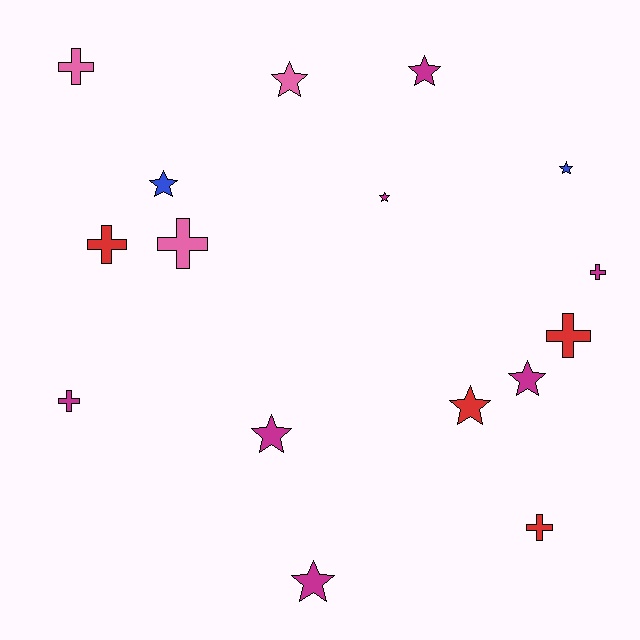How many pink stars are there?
There is 1 pink star.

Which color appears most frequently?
Magenta, with 7 objects.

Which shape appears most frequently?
Star, with 9 objects.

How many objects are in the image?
There are 16 objects.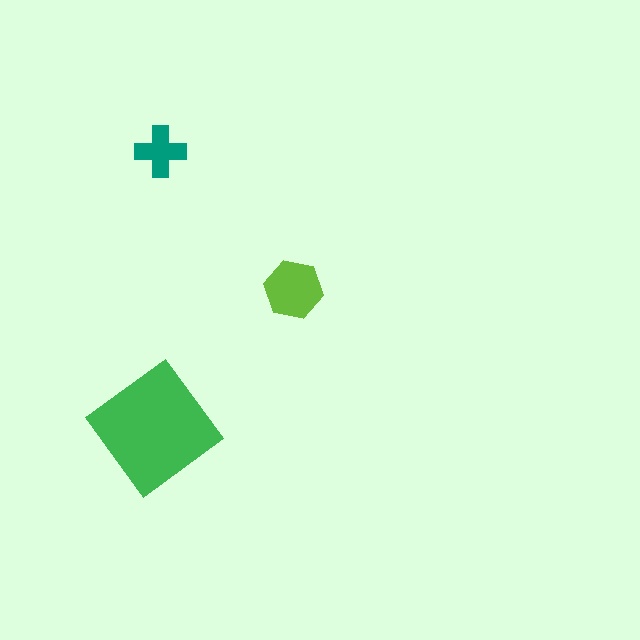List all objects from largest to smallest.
The green diamond, the lime hexagon, the teal cross.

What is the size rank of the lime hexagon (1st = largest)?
2nd.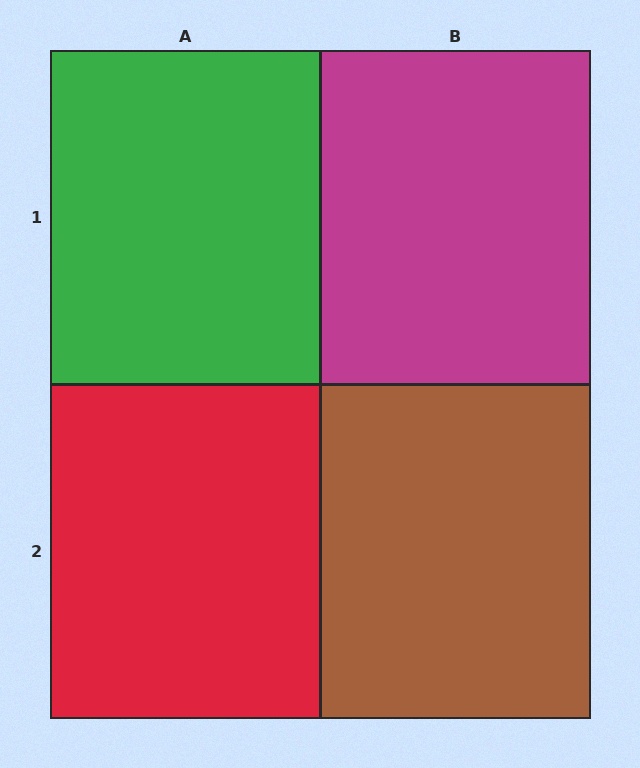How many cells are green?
1 cell is green.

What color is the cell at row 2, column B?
Brown.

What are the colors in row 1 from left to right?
Green, magenta.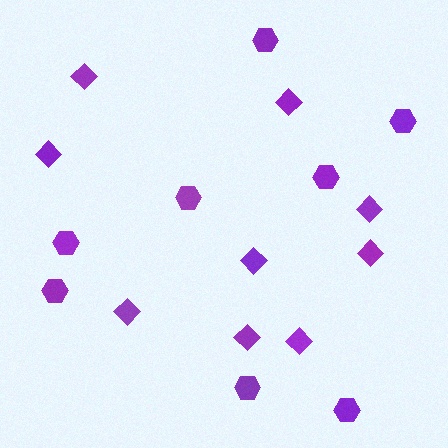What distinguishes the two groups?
There are 2 groups: one group of hexagons (8) and one group of diamonds (9).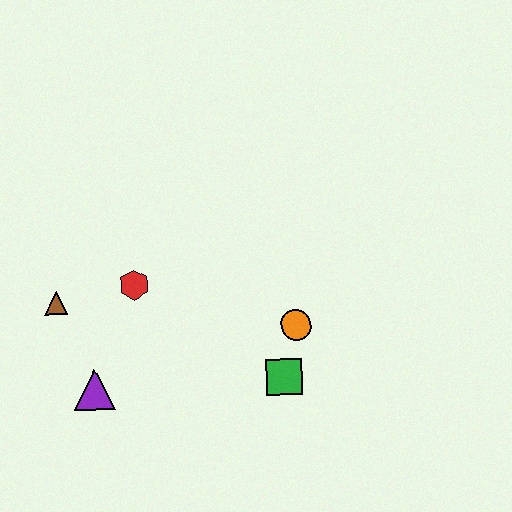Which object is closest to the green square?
The orange circle is closest to the green square.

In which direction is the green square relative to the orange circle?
The green square is below the orange circle.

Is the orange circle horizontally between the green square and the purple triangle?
No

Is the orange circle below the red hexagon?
Yes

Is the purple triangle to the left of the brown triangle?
No